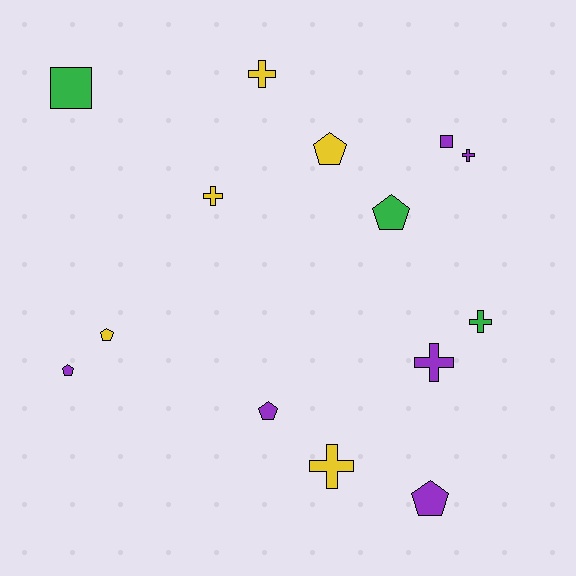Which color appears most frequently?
Purple, with 6 objects.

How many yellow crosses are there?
There are 3 yellow crosses.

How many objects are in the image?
There are 14 objects.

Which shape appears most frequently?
Pentagon, with 6 objects.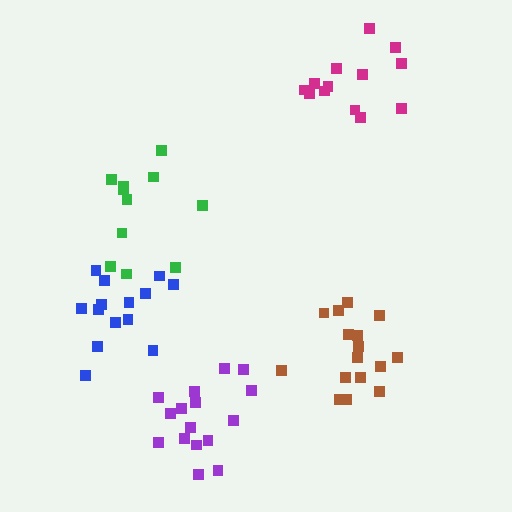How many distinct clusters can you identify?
There are 5 distinct clusters.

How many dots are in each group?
Group 1: 11 dots, Group 2: 16 dots, Group 3: 16 dots, Group 4: 13 dots, Group 5: 14 dots (70 total).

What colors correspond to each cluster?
The clusters are colored: green, brown, purple, magenta, blue.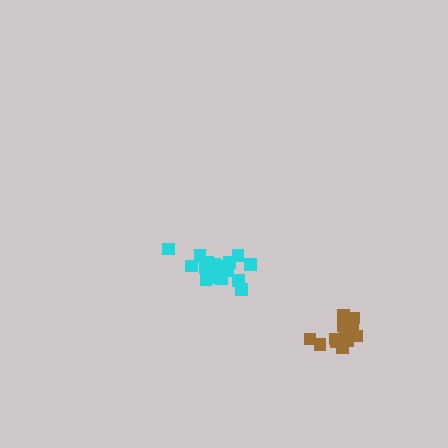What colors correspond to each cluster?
The clusters are colored: cyan, brown.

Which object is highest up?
The cyan cluster is topmost.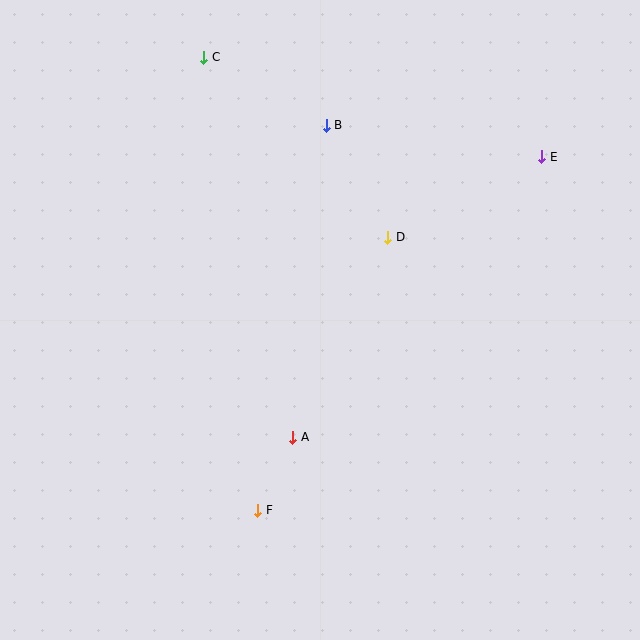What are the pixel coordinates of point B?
Point B is at (326, 125).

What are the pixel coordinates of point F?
Point F is at (258, 510).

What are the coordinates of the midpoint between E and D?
The midpoint between E and D is at (465, 197).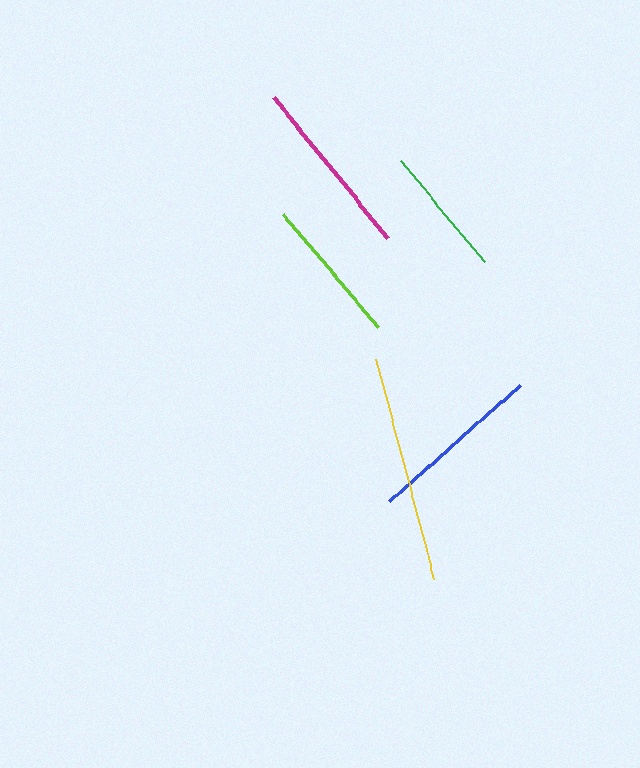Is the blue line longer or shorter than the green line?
The blue line is longer than the green line.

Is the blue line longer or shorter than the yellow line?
The yellow line is longer than the blue line.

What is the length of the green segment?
The green segment is approximately 132 pixels long.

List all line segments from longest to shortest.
From longest to shortest: yellow, magenta, blue, lime, green.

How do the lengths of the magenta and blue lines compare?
The magenta and blue lines are approximately the same length.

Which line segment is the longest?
The yellow line is the longest at approximately 228 pixels.